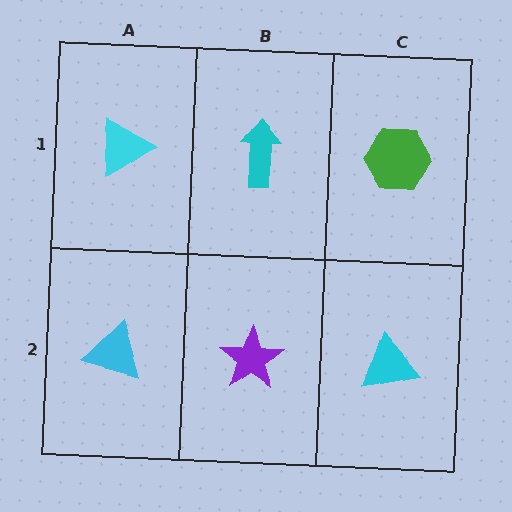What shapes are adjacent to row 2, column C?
A green hexagon (row 1, column C), a purple star (row 2, column B).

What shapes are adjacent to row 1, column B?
A purple star (row 2, column B), a cyan triangle (row 1, column A), a green hexagon (row 1, column C).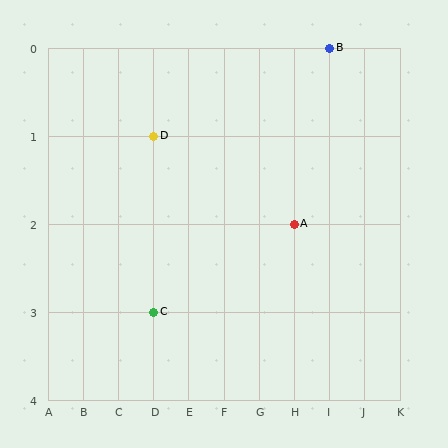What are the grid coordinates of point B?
Point B is at grid coordinates (I, 0).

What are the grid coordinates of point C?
Point C is at grid coordinates (D, 3).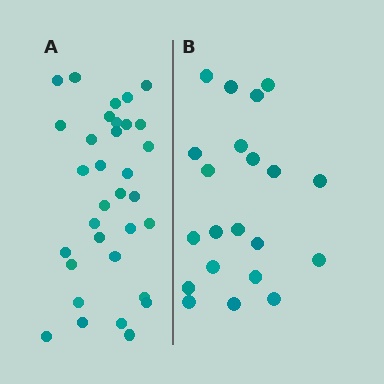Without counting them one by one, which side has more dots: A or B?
Region A (the left region) has more dots.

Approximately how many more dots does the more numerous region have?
Region A has roughly 12 or so more dots than region B.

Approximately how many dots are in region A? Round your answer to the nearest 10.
About 30 dots. (The exact count is 33, which rounds to 30.)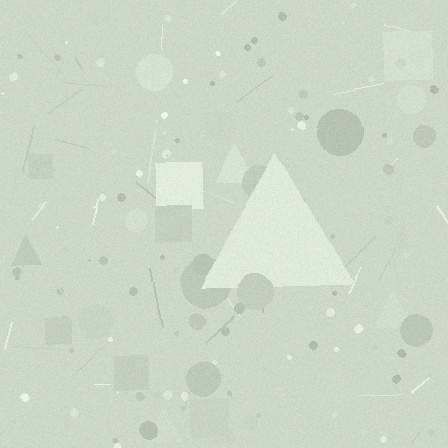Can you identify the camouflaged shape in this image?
The camouflaged shape is a triangle.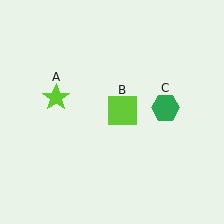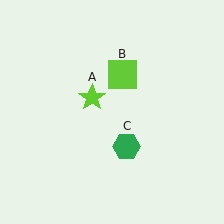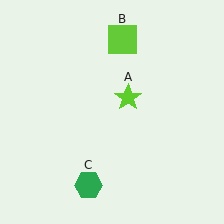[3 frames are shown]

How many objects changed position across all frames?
3 objects changed position: lime star (object A), lime square (object B), green hexagon (object C).